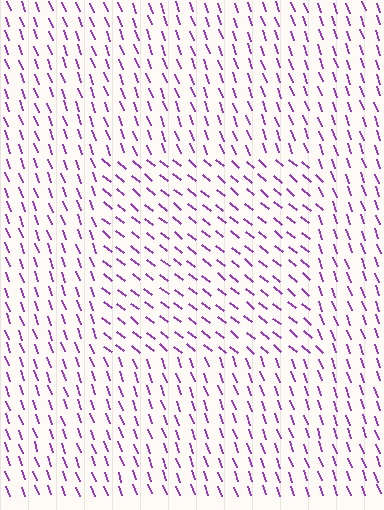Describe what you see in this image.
The image is filled with small purple line segments. A rectangle region in the image has lines oriented differently from the surrounding lines, creating a visible texture boundary.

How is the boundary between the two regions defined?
The boundary is defined purely by a change in line orientation (approximately 31 degrees difference). All lines are the same color and thickness.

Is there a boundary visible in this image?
Yes, there is a texture boundary formed by a change in line orientation.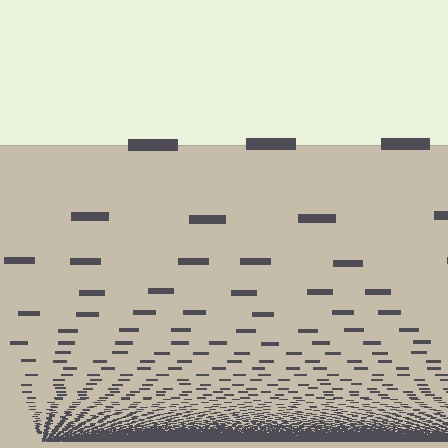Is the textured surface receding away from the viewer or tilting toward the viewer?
The surface appears to tilt toward the viewer. Texture elements get larger and sparser toward the top.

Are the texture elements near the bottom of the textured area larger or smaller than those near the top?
Smaller. The gradient is inverted — elements near the bottom are smaller and denser.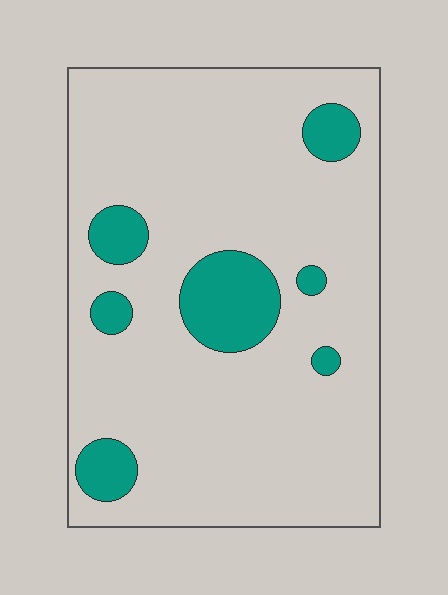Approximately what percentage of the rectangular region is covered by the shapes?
Approximately 15%.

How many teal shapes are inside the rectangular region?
7.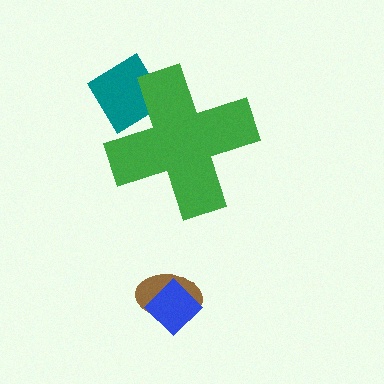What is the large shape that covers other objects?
A green cross.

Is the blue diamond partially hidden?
No, the blue diamond is fully visible.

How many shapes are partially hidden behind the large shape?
1 shape is partially hidden.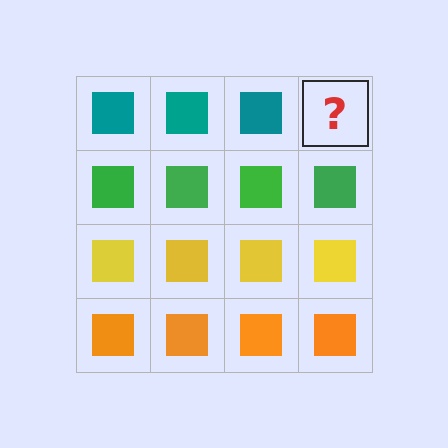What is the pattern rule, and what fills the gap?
The rule is that each row has a consistent color. The gap should be filled with a teal square.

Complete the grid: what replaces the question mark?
The question mark should be replaced with a teal square.